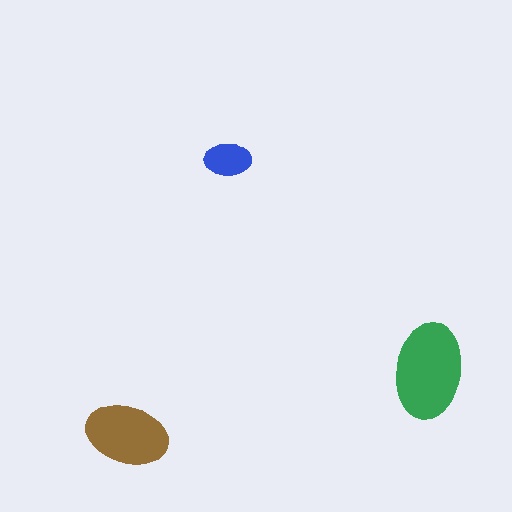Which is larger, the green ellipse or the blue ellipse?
The green one.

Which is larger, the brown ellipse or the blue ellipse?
The brown one.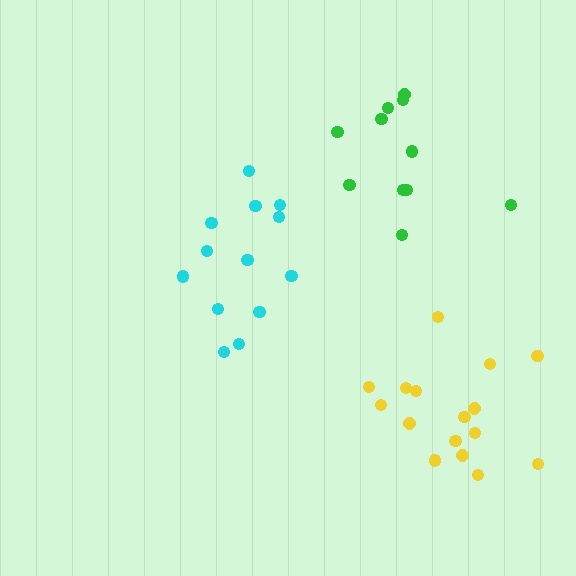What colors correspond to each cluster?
The clusters are colored: green, yellow, cyan.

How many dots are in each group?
Group 1: 11 dots, Group 2: 16 dots, Group 3: 13 dots (40 total).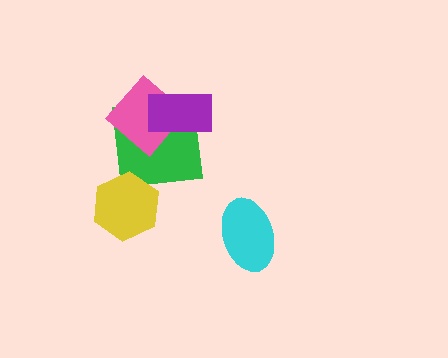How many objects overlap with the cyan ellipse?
0 objects overlap with the cyan ellipse.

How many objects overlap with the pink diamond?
2 objects overlap with the pink diamond.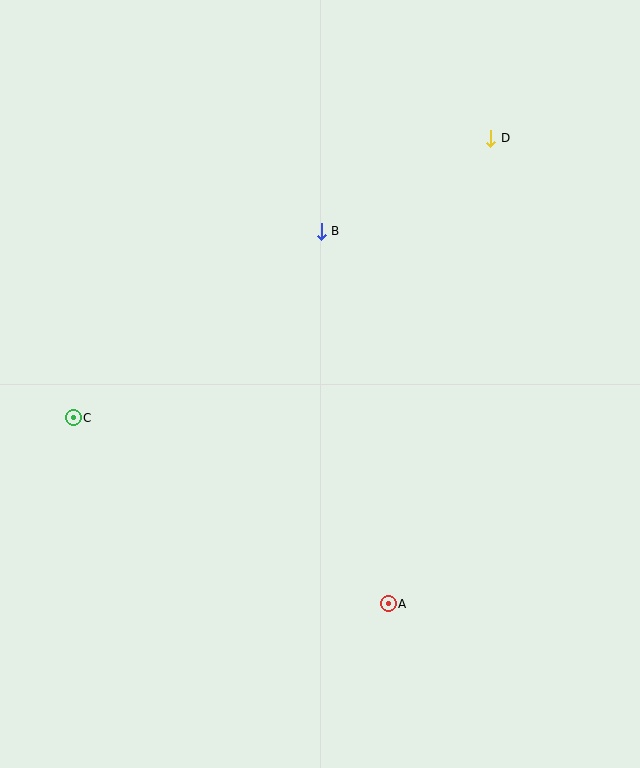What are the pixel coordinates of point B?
Point B is at (321, 231).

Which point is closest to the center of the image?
Point B at (321, 231) is closest to the center.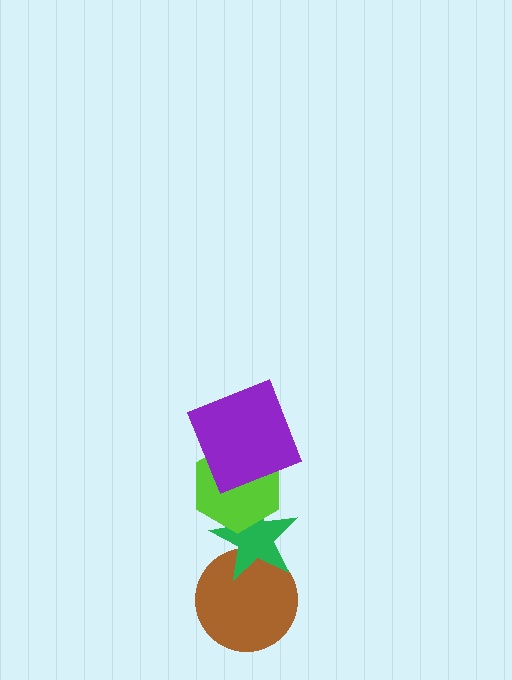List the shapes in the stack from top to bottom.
From top to bottom: the purple square, the lime hexagon, the green star, the brown circle.